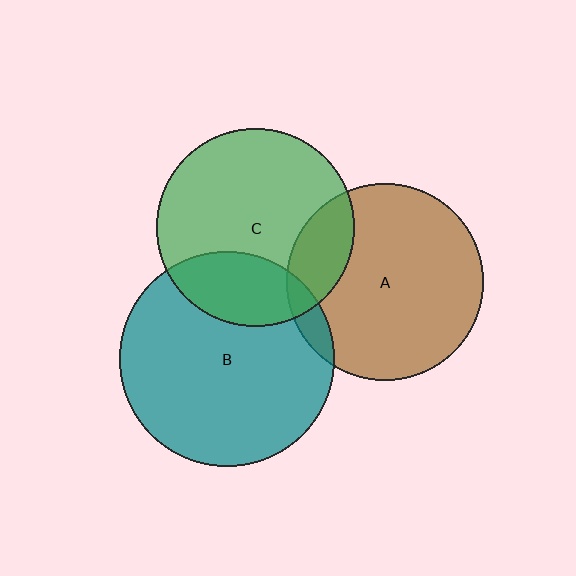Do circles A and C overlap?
Yes.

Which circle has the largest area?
Circle B (teal).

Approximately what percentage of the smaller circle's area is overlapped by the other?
Approximately 20%.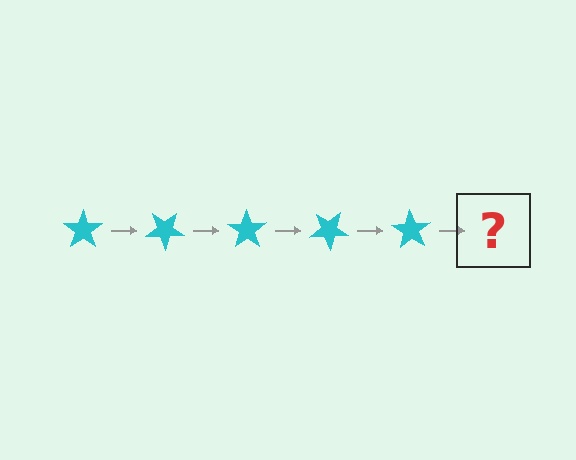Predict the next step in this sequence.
The next step is a cyan star rotated 175 degrees.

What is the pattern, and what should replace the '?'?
The pattern is that the star rotates 35 degrees each step. The '?' should be a cyan star rotated 175 degrees.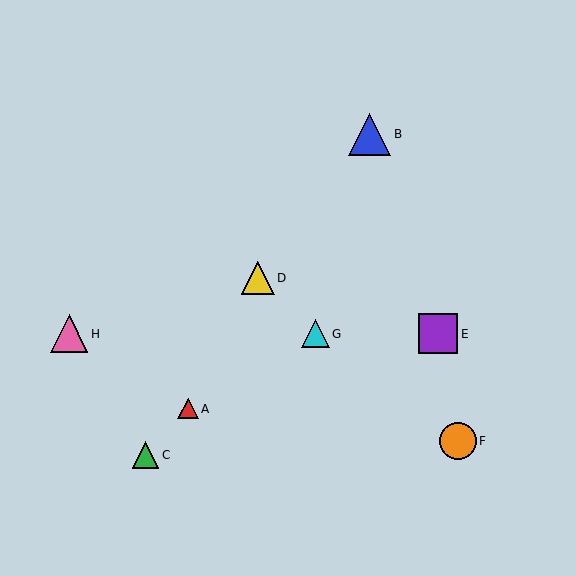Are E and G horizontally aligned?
Yes, both are at y≈334.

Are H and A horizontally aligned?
No, H is at y≈334 and A is at y≈409.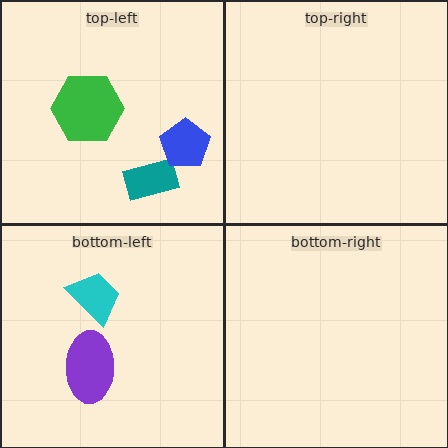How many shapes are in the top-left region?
3.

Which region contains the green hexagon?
The top-left region.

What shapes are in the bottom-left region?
The cyan trapezoid, the purple ellipse.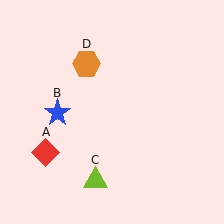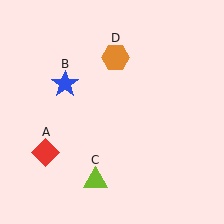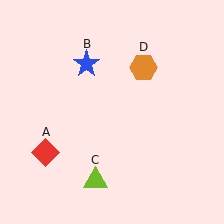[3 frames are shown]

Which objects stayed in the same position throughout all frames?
Red diamond (object A) and lime triangle (object C) remained stationary.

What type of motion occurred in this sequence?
The blue star (object B), orange hexagon (object D) rotated clockwise around the center of the scene.